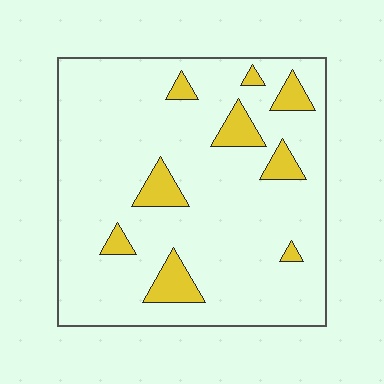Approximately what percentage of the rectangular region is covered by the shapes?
Approximately 10%.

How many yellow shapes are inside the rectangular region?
9.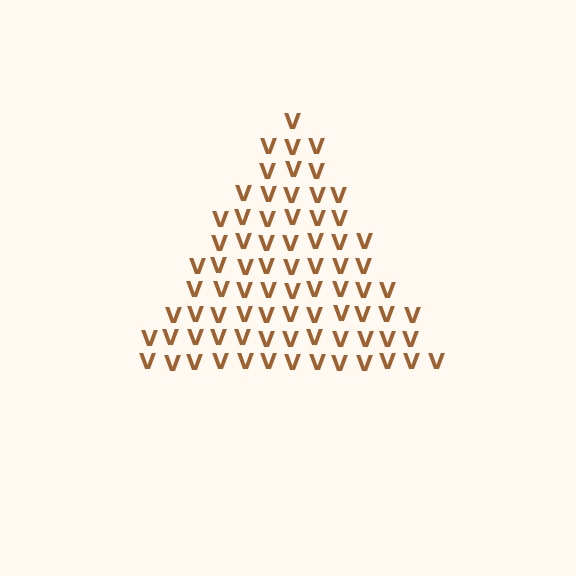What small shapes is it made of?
It is made of small letter V's.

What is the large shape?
The large shape is a triangle.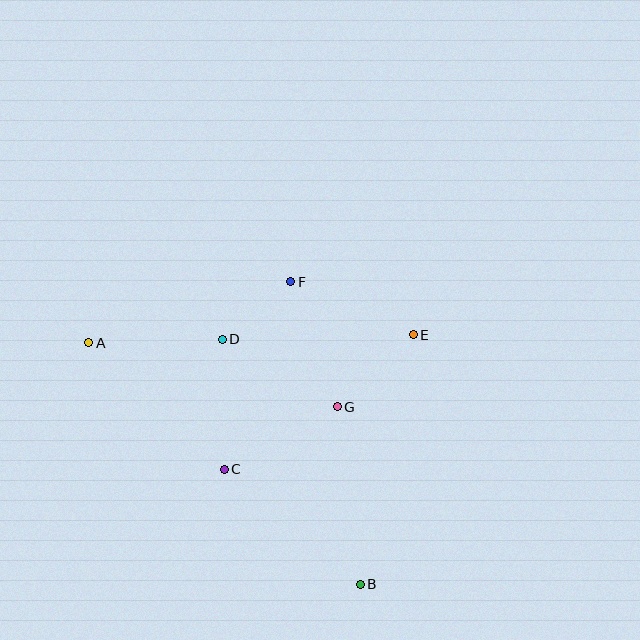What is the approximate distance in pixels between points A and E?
The distance between A and E is approximately 325 pixels.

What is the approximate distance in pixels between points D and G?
The distance between D and G is approximately 134 pixels.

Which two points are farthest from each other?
Points A and B are farthest from each other.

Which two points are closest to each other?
Points D and F are closest to each other.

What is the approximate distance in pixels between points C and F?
The distance between C and F is approximately 199 pixels.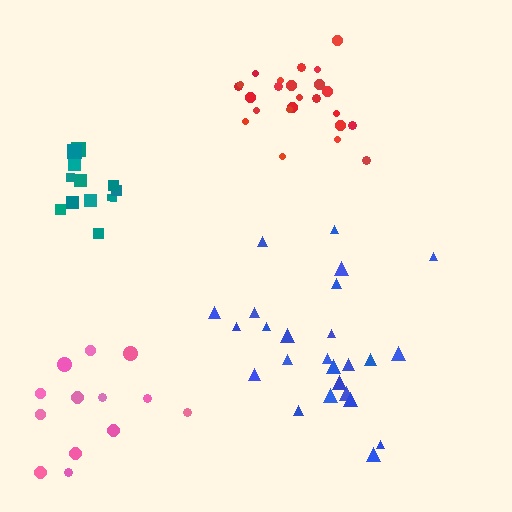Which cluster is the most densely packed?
Teal.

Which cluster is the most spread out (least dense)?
Pink.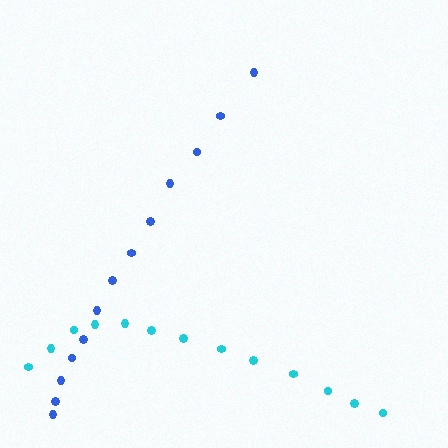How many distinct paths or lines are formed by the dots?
There are 2 distinct paths.